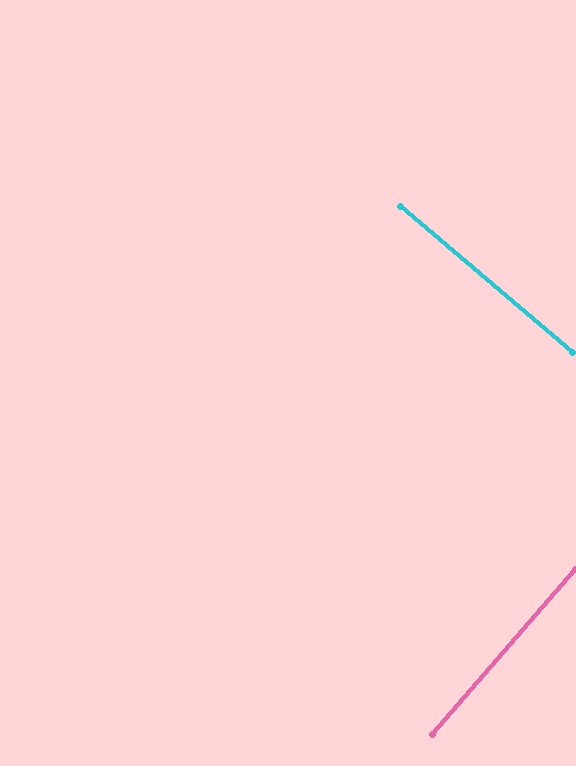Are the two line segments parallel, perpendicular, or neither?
Perpendicular — they meet at approximately 90°.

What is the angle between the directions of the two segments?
Approximately 90 degrees.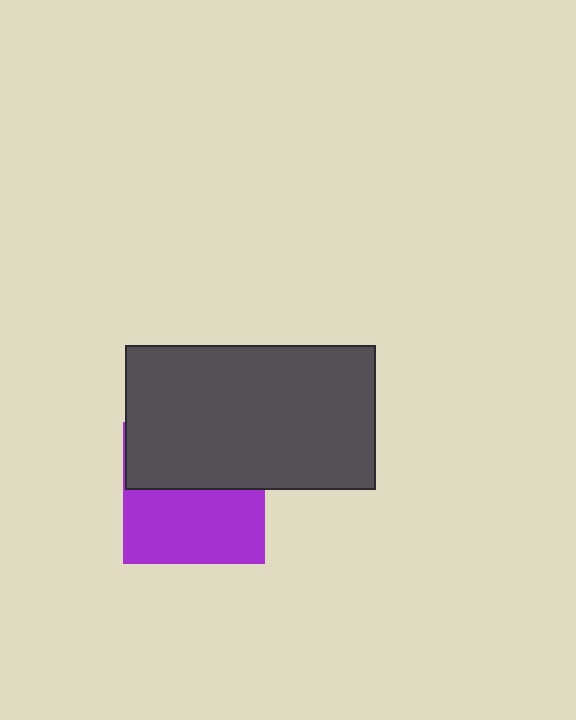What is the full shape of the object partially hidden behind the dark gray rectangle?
The partially hidden object is a purple square.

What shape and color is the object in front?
The object in front is a dark gray rectangle.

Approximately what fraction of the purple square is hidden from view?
Roughly 47% of the purple square is hidden behind the dark gray rectangle.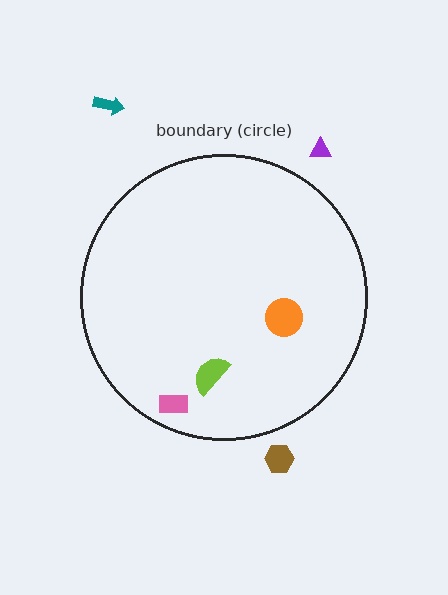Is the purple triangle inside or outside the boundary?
Outside.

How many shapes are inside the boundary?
3 inside, 3 outside.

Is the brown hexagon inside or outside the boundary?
Outside.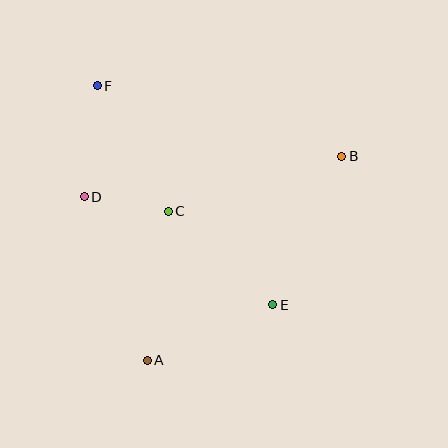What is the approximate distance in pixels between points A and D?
The distance between A and D is approximately 175 pixels.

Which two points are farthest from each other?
Points A and B are farthest from each other.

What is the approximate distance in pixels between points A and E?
The distance between A and E is approximately 137 pixels.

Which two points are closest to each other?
Points C and D are closest to each other.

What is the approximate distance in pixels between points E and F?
The distance between E and F is approximately 281 pixels.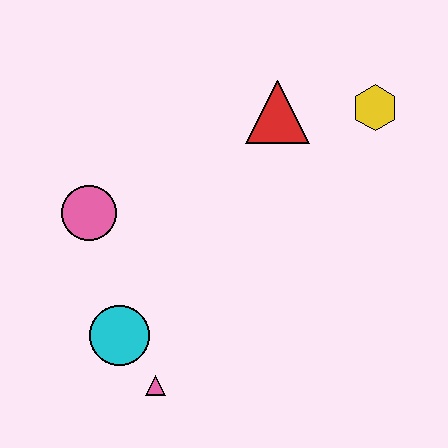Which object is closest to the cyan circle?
The pink triangle is closest to the cyan circle.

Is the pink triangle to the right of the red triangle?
No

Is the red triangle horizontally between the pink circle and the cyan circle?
No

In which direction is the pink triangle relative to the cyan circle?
The pink triangle is below the cyan circle.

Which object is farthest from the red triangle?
The pink triangle is farthest from the red triangle.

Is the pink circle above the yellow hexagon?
No